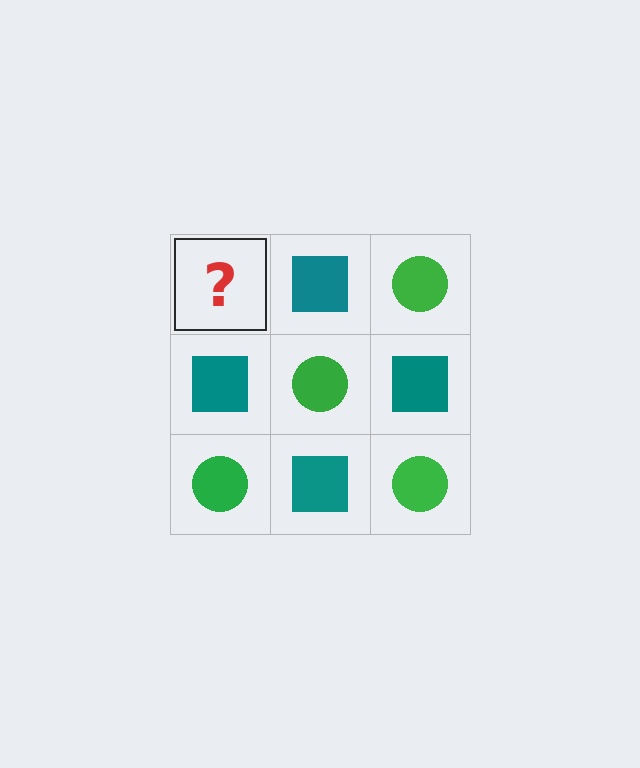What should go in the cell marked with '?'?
The missing cell should contain a green circle.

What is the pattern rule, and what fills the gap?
The rule is that it alternates green circle and teal square in a checkerboard pattern. The gap should be filled with a green circle.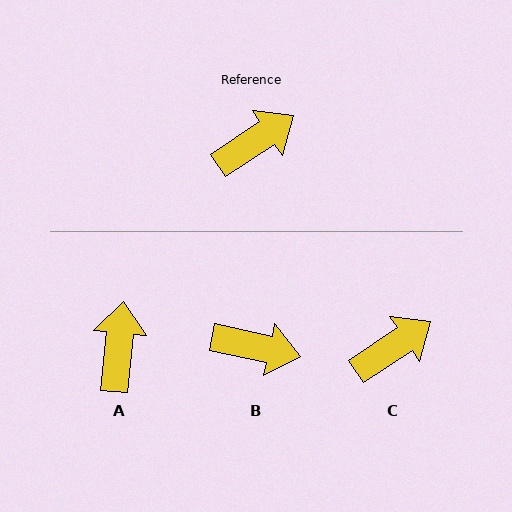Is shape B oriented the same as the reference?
No, it is off by about 46 degrees.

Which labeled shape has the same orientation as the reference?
C.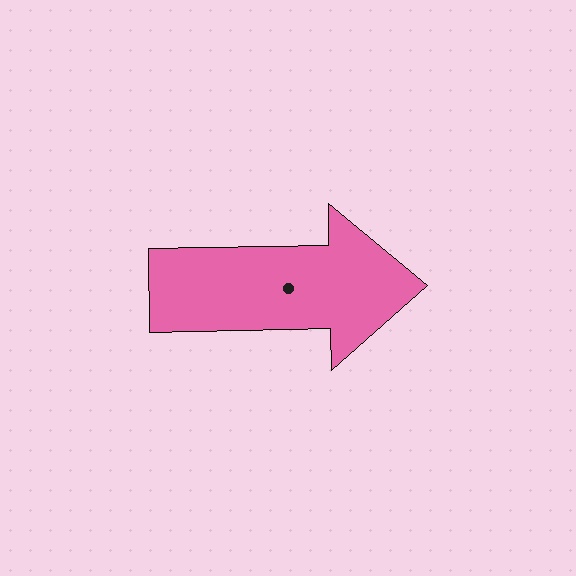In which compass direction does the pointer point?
East.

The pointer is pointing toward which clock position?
Roughly 3 o'clock.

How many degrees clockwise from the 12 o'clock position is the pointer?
Approximately 89 degrees.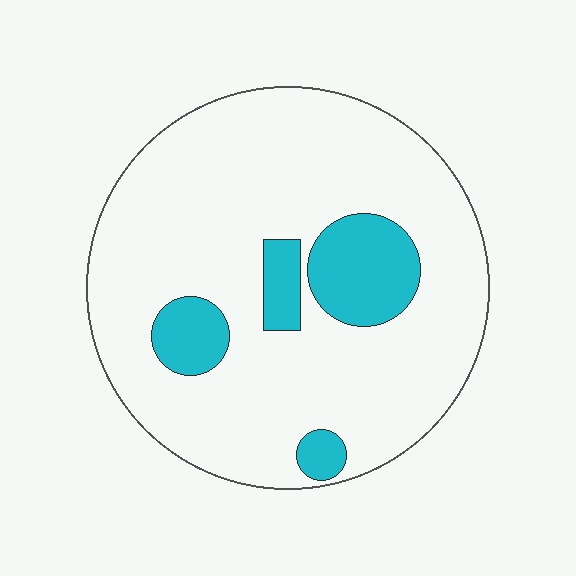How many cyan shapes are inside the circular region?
4.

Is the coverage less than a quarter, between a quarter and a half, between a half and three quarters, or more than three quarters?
Less than a quarter.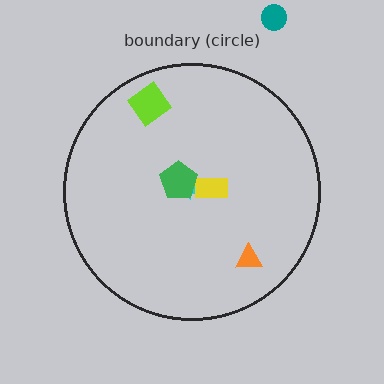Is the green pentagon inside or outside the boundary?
Inside.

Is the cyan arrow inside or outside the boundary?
Inside.